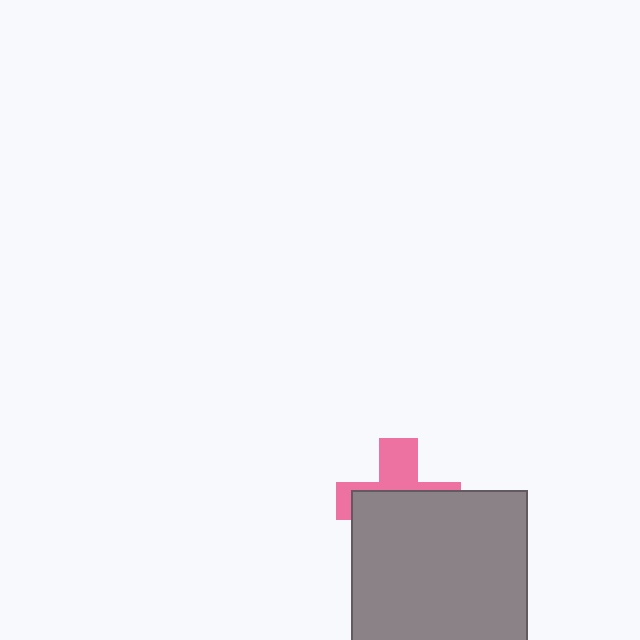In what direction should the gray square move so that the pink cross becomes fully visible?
The gray square should move down. That is the shortest direction to clear the overlap and leave the pink cross fully visible.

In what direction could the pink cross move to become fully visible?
The pink cross could move up. That would shift it out from behind the gray square entirely.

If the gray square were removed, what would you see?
You would see the complete pink cross.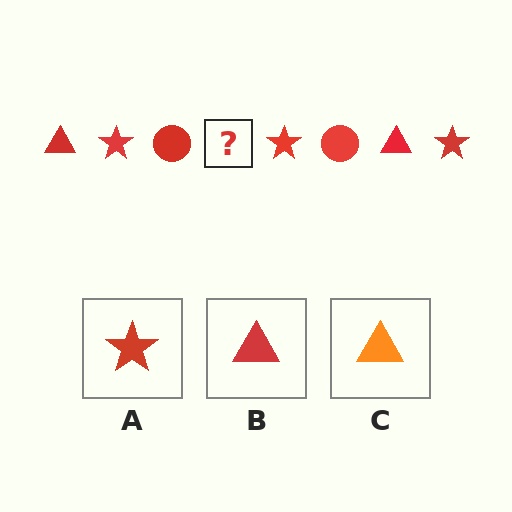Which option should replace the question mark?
Option B.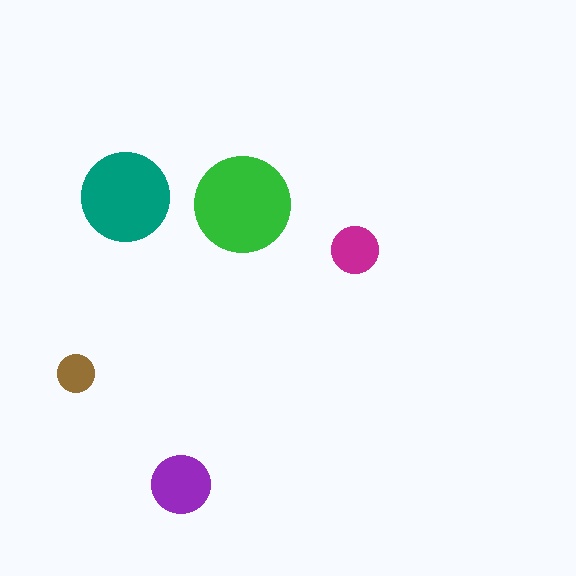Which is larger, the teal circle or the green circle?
The green one.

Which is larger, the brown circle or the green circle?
The green one.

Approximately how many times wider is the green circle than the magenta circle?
About 2 times wider.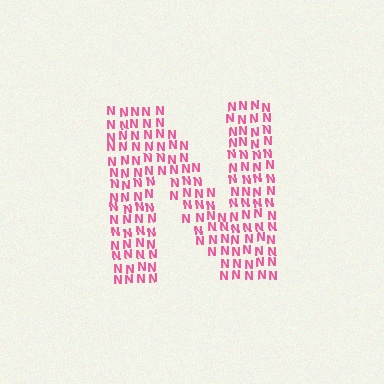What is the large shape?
The large shape is the letter N.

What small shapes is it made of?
It is made of small letter N's.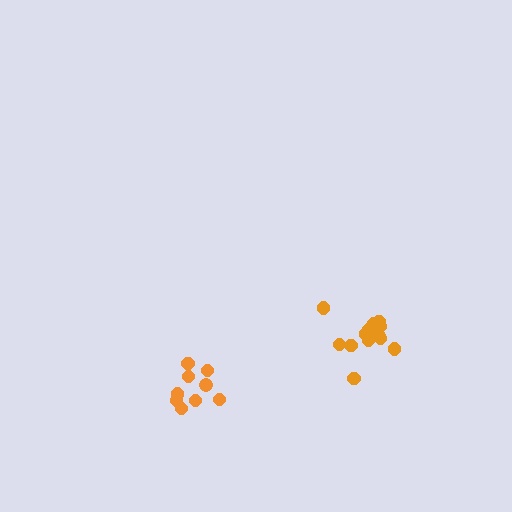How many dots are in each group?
Group 1: 9 dots, Group 2: 13 dots (22 total).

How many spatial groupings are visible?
There are 2 spatial groupings.